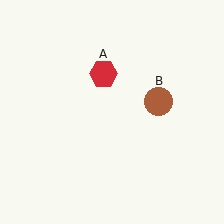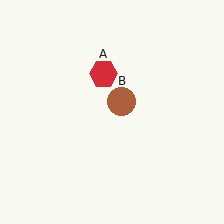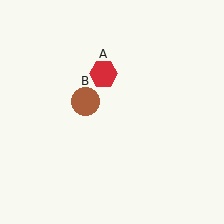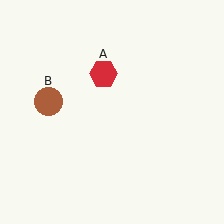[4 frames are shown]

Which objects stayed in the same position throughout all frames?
Red hexagon (object A) remained stationary.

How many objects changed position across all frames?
1 object changed position: brown circle (object B).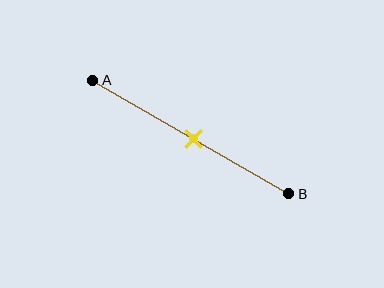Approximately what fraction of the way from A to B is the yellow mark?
The yellow mark is approximately 50% of the way from A to B.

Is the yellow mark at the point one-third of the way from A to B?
No, the mark is at about 50% from A, not at the 33% one-third point.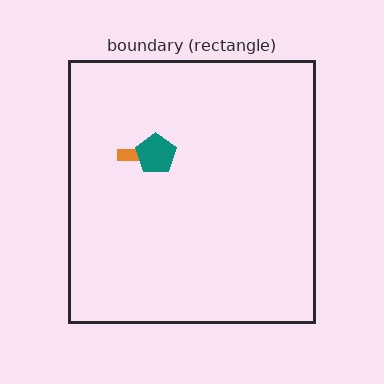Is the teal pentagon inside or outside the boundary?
Inside.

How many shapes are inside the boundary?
2 inside, 0 outside.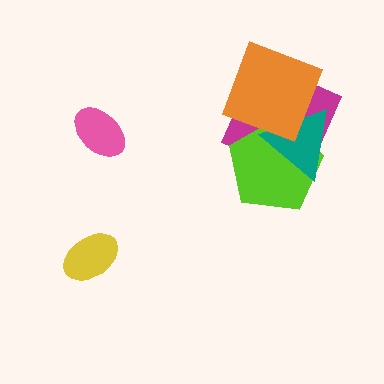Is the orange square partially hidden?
No, no other shape covers it.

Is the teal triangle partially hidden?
Yes, it is partially covered by another shape.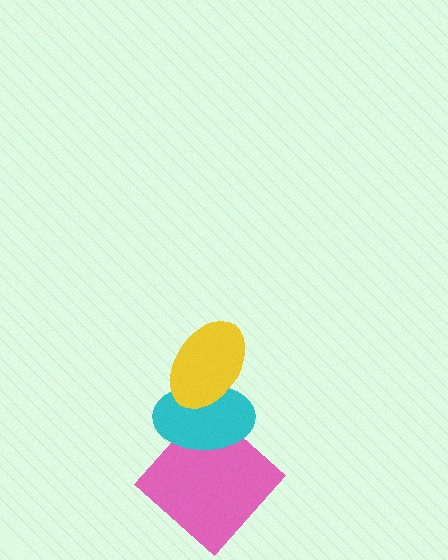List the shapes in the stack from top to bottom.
From top to bottom: the yellow ellipse, the cyan ellipse, the pink diamond.